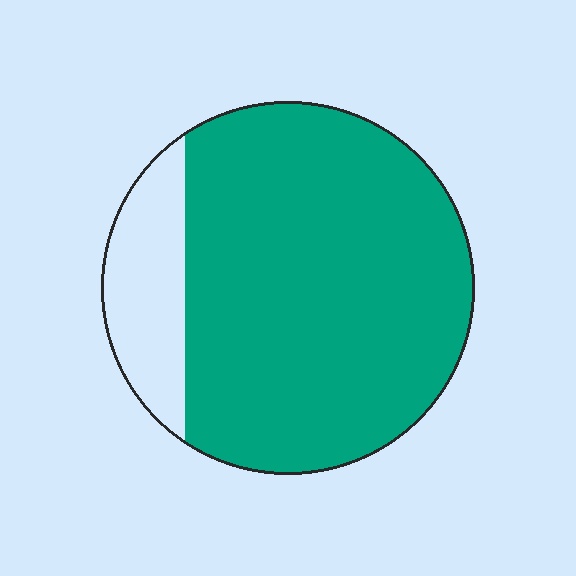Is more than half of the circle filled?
Yes.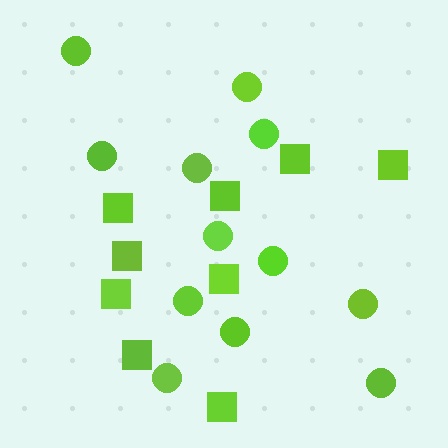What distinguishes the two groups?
There are 2 groups: one group of squares (9) and one group of circles (12).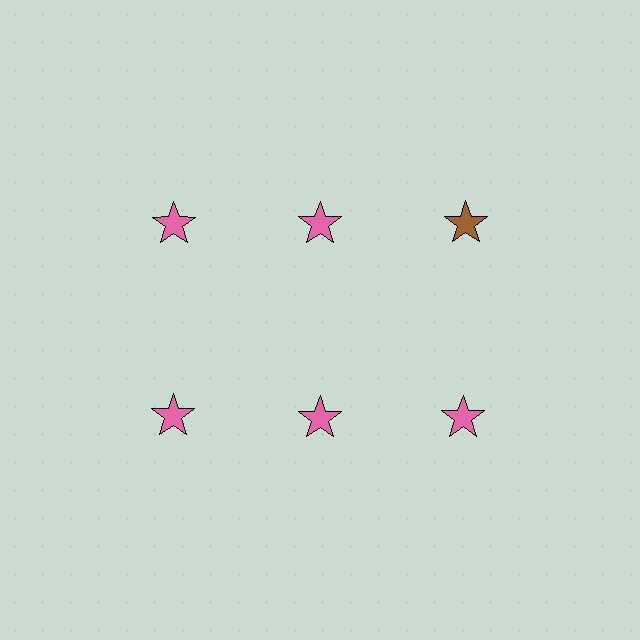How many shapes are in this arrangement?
There are 6 shapes arranged in a grid pattern.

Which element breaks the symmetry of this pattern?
The brown star in the top row, center column breaks the symmetry. All other shapes are pink stars.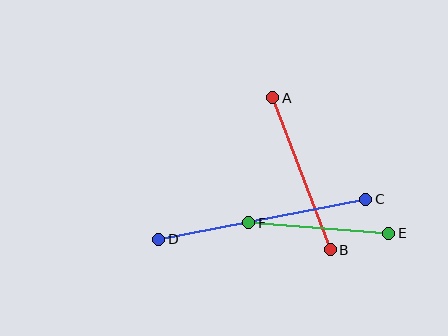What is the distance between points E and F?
The distance is approximately 140 pixels.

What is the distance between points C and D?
The distance is approximately 211 pixels.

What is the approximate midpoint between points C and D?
The midpoint is at approximately (262, 219) pixels.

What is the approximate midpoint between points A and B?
The midpoint is at approximately (302, 174) pixels.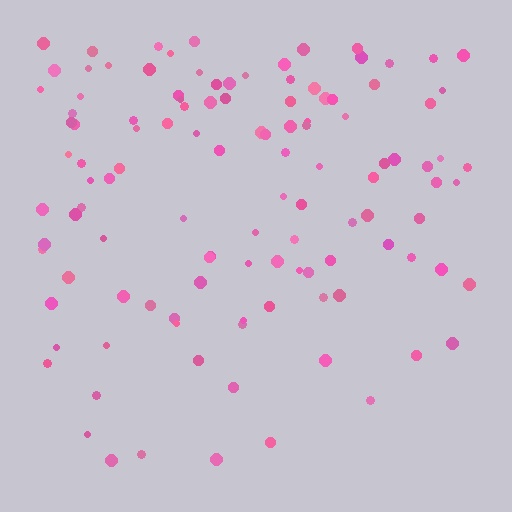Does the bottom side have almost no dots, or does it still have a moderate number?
Still a moderate number, just noticeably fewer than the top.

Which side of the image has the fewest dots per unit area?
The bottom.